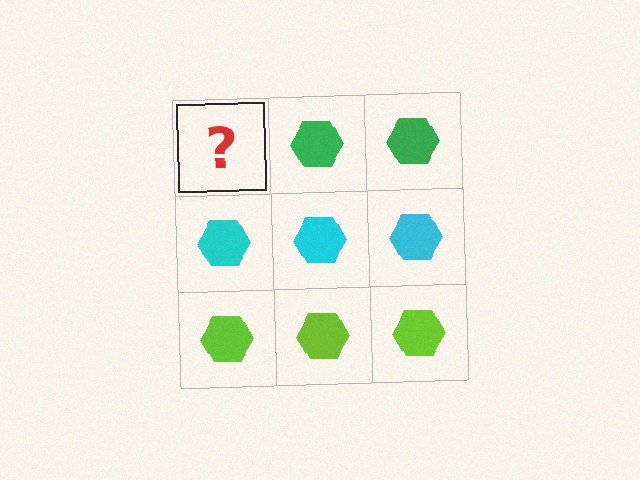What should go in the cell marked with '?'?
The missing cell should contain a green hexagon.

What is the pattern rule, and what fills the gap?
The rule is that each row has a consistent color. The gap should be filled with a green hexagon.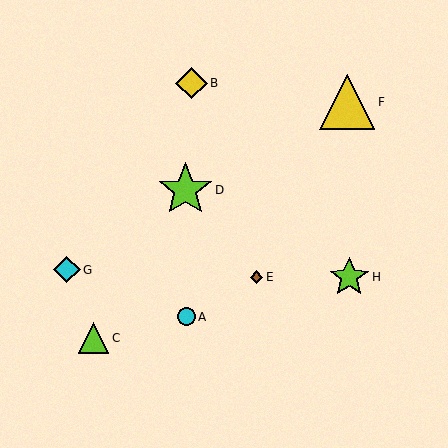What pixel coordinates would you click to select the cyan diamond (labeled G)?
Click at (67, 270) to select the cyan diamond G.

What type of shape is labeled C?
Shape C is a lime triangle.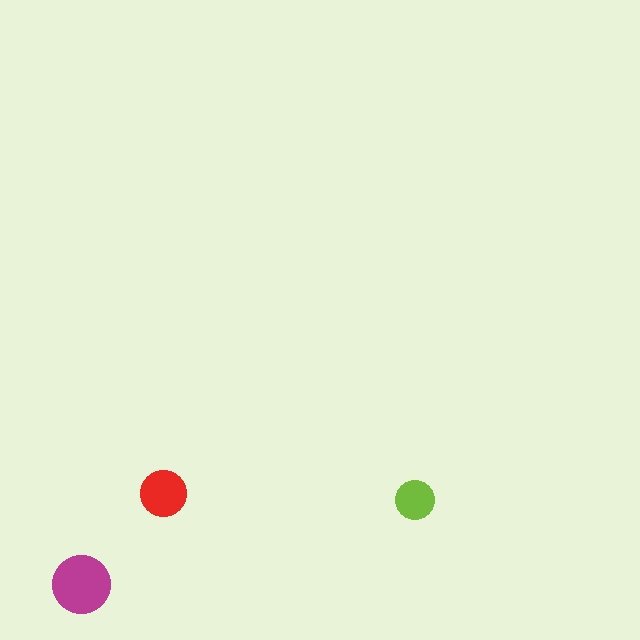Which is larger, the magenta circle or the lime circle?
The magenta one.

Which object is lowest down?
The magenta circle is bottommost.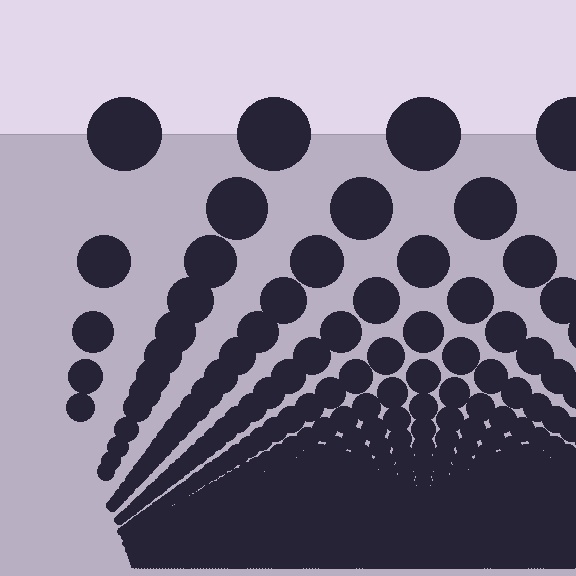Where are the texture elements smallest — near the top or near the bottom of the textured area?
Near the bottom.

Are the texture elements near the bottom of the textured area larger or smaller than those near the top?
Smaller. The gradient is inverted — elements near the bottom are smaller and denser.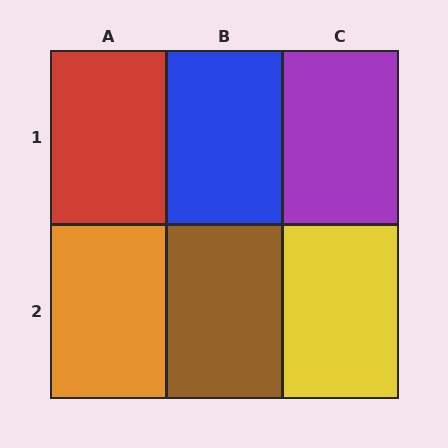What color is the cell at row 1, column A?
Red.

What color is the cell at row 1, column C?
Purple.